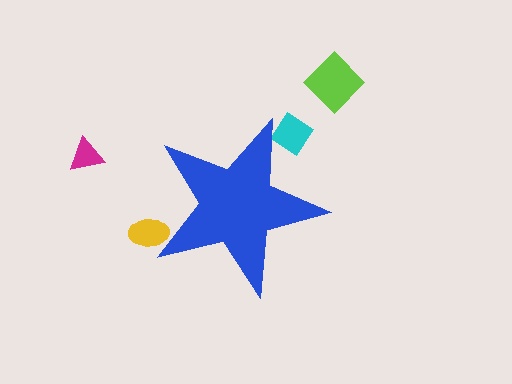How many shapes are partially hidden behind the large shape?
2 shapes are partially hidden.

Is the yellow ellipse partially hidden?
Yes, the yellow ellipse is partially hidden behind the blue star.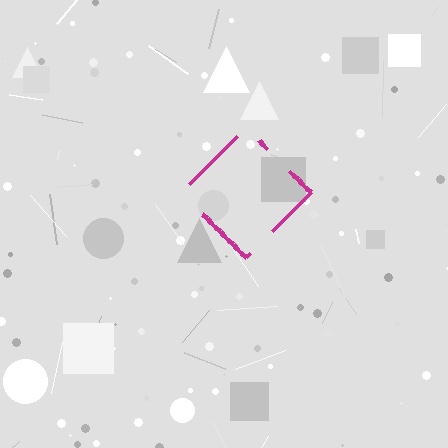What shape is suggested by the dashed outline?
The dashed outline suggests a diamond.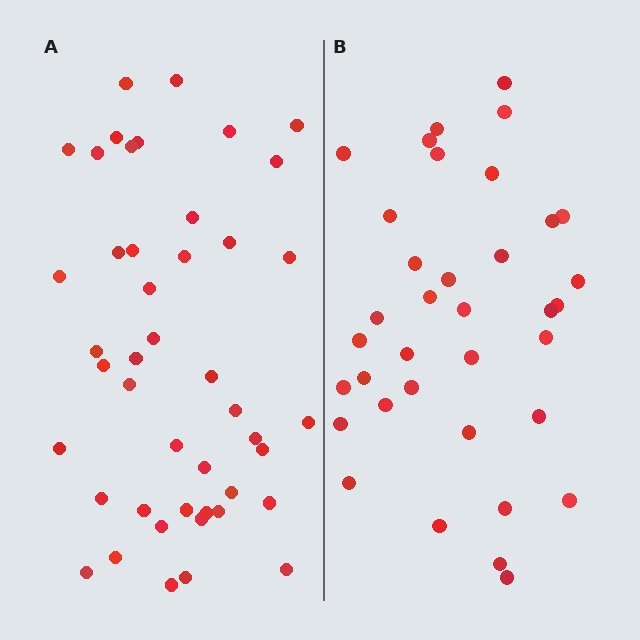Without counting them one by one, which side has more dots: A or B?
Region A (the left region) has more dots.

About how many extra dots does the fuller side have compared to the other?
Region A has roughly 8 or so more dots than region B.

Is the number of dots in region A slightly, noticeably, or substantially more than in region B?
Region A has noticeably more, but not dramatically so. The ratio is roughly 1.2 to 1.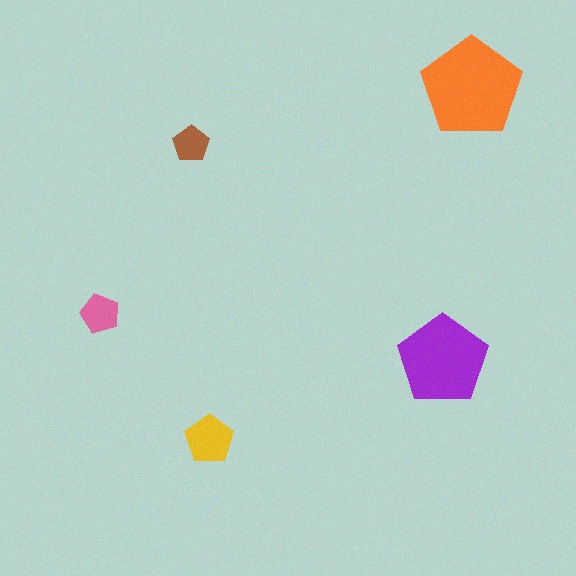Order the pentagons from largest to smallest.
the orange one, the purple one, the yellow one, the pink one, the brown one.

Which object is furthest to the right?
The orange pentagon is rightmost.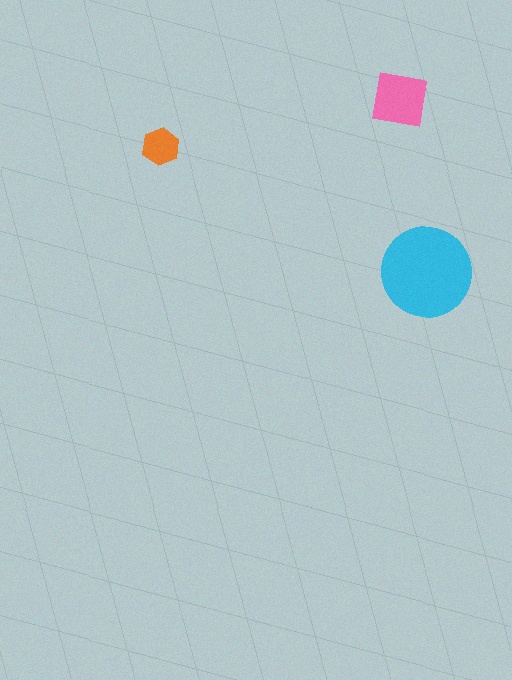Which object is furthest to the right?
The cyan circle is rightmost.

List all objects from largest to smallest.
The cyan circle, the pink square, the orange hexagon.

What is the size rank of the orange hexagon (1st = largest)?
3rd.